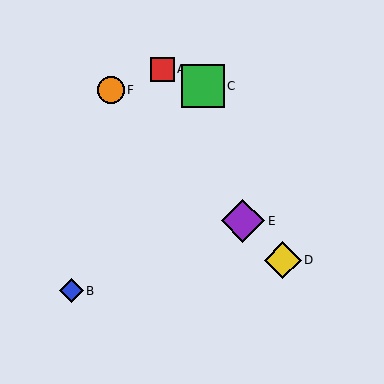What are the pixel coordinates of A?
Object A is at (162, 69).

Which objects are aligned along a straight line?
Objects D, E, F are aligned along a straight line.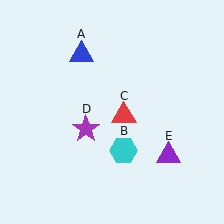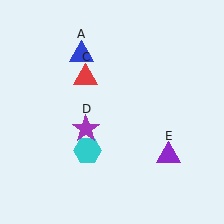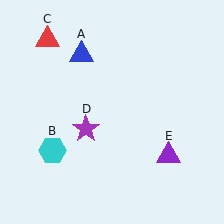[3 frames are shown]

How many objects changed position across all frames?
2 objects changed position: cyan hexagon (object B), red triangle (object C).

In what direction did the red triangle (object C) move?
The red triangle (object C) moved up and to the left.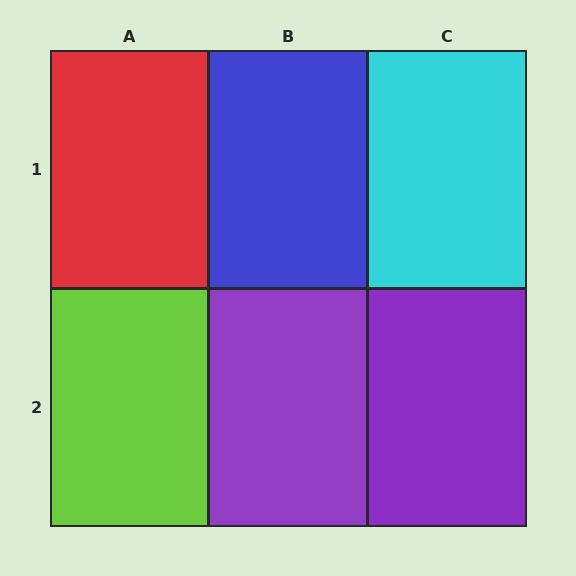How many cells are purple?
2 cells are purple.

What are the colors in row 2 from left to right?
Lime, purple, purple.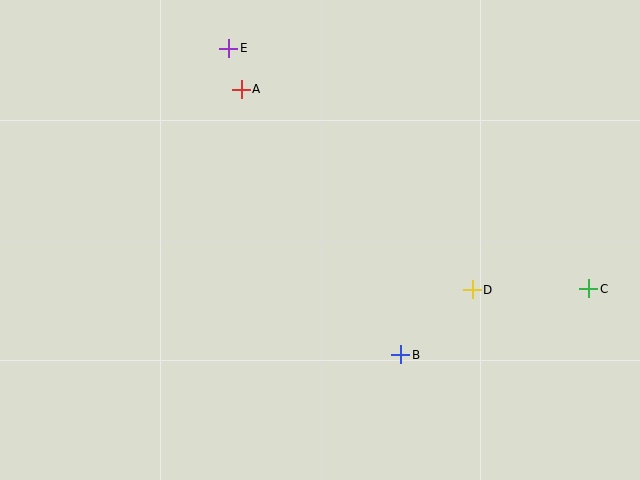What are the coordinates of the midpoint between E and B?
The midpoint between E and B is at (315, 201).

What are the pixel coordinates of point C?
Point C is at (589, 289).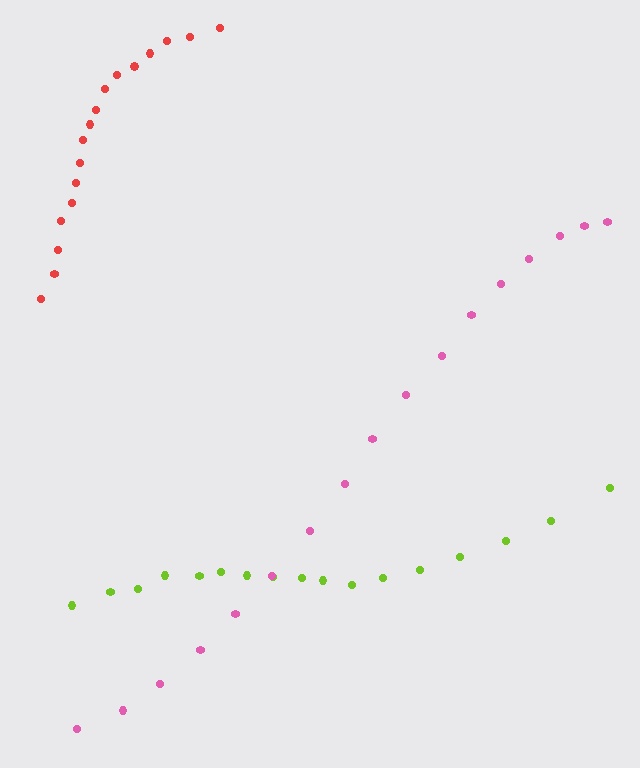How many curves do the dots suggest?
There are 3 distinct paths.